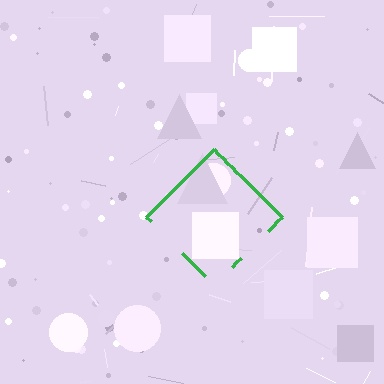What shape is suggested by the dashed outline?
The dashed outline suggests a diamond.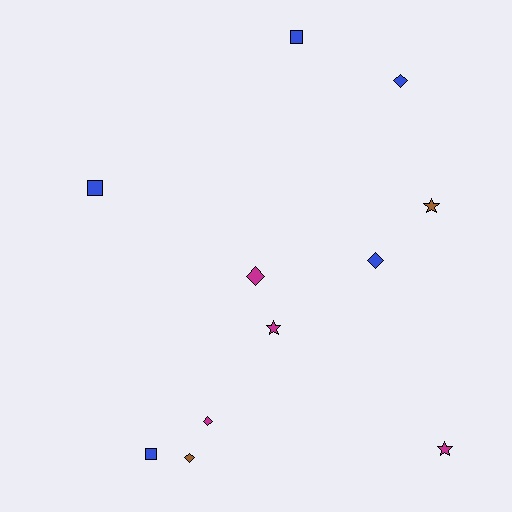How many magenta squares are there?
There are no magenta squares.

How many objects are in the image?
There are 11 objects.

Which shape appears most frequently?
Diamond, with 5 objects.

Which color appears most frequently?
Blue, with 5 objects.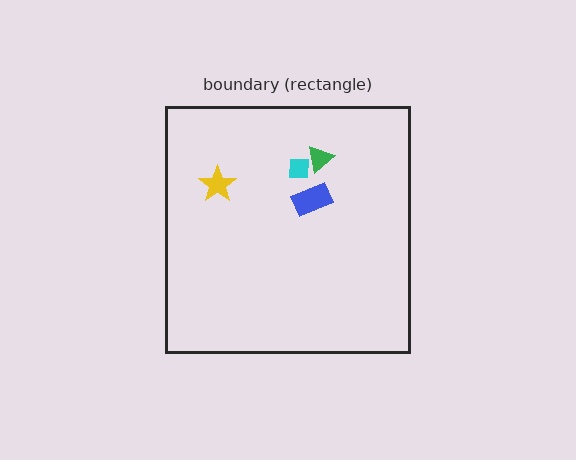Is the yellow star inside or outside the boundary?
Inside.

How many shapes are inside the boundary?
4 inside, 0 outside.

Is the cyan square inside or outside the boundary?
Inside.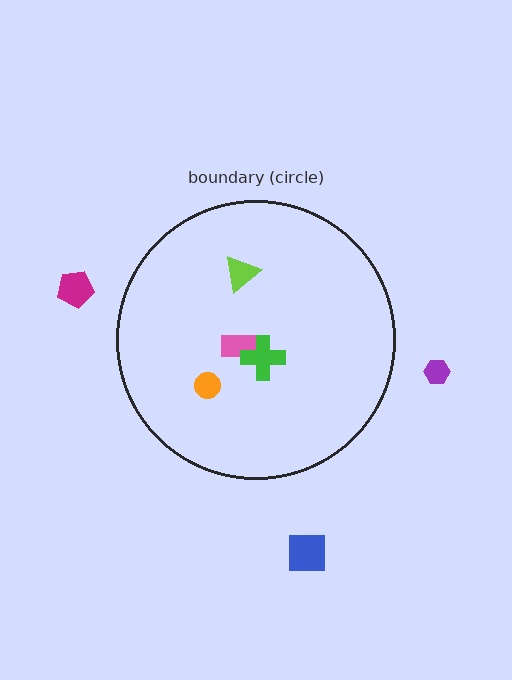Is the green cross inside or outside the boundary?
Inside.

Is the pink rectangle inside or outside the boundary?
Inside.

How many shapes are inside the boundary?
4 inside, 3 outside.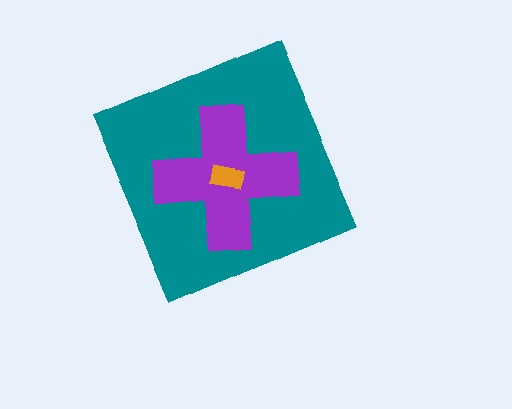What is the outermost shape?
The teal diamond.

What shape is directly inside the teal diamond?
The purple cross.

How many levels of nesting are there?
3.